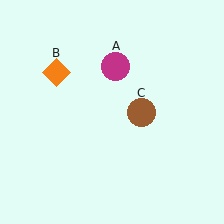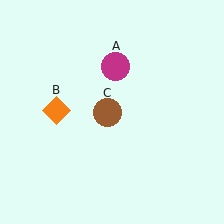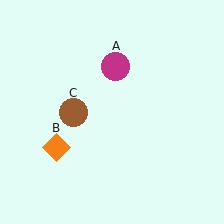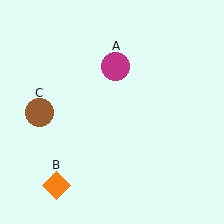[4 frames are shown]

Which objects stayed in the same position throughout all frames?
Magenta circle (object A) remained stationary.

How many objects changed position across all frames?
2 objects changed position: orange diamond (object B), brown circle (object C).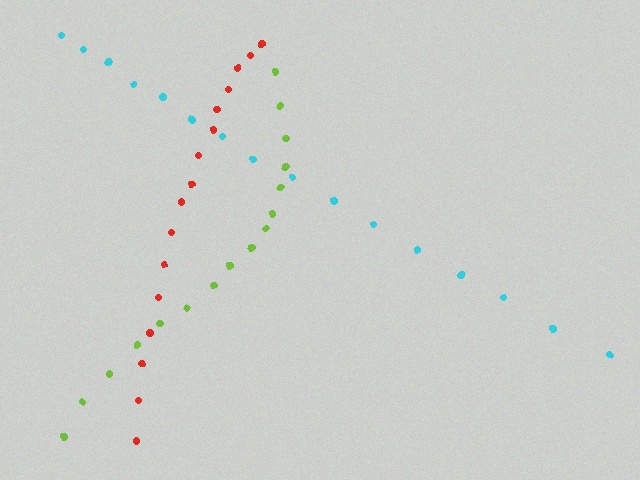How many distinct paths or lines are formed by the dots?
There are 3 distinct paths.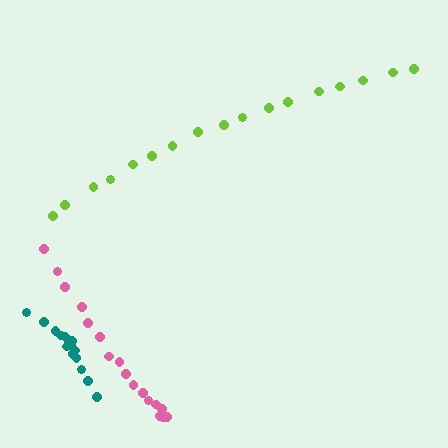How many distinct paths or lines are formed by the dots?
There are 3 distinct paths.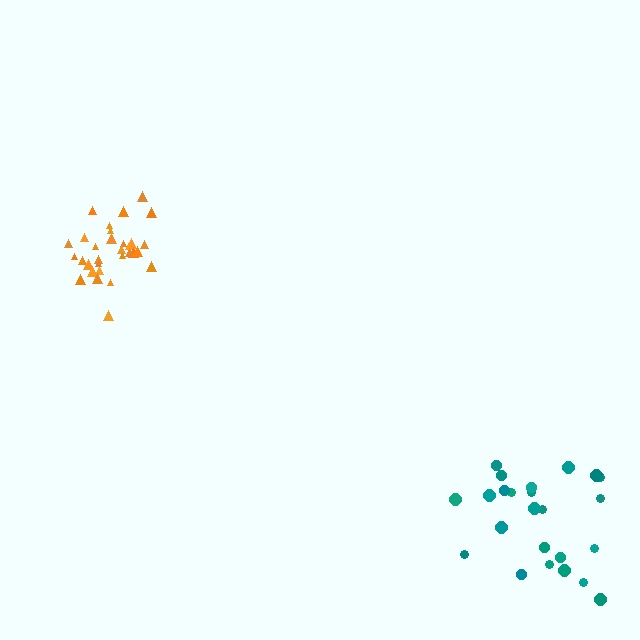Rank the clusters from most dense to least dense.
orange, teal.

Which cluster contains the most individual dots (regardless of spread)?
Orange (31).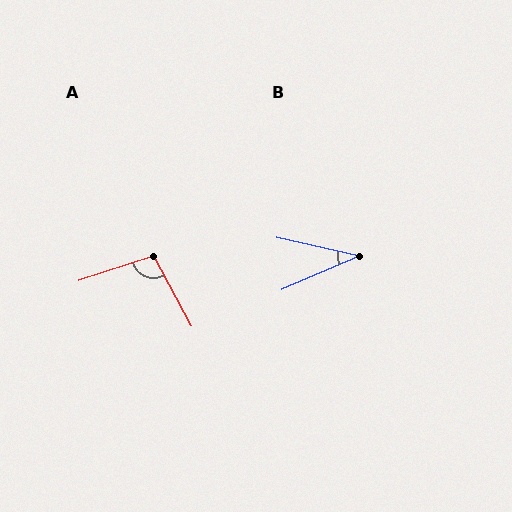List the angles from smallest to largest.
B (36°), A (100°).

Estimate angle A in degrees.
Approximately 100 degrees.